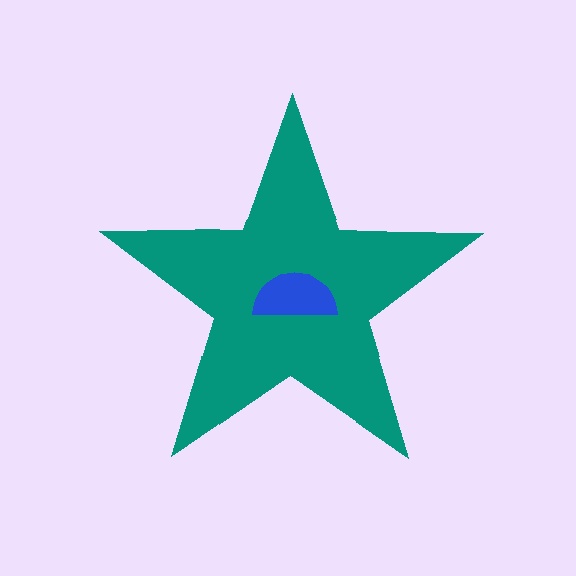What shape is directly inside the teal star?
The blue semicircle.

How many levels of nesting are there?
2.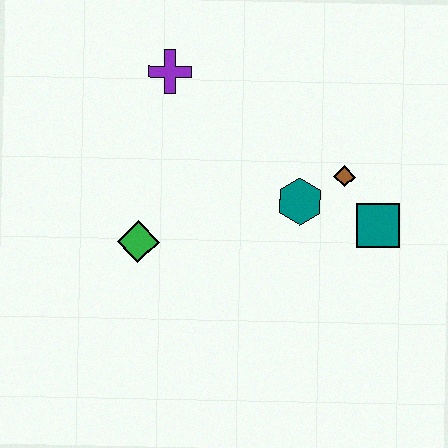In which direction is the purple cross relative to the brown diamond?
The purple cross is to the left of the brown diamond.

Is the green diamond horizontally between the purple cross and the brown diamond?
No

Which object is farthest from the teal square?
The purple cross is farthest from the teal square.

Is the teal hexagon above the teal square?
Yes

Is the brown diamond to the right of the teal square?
No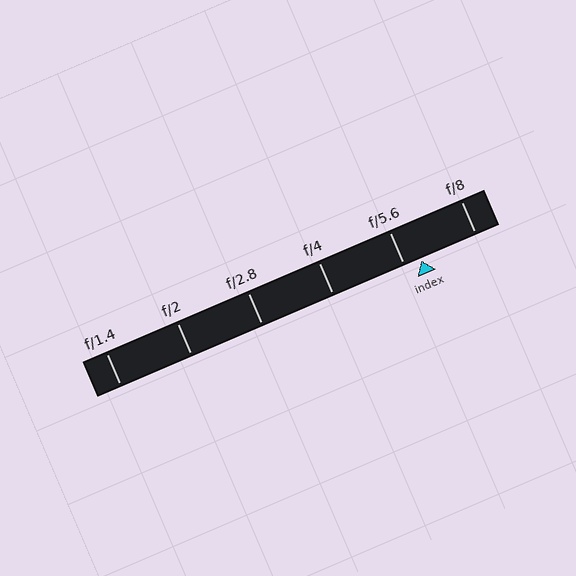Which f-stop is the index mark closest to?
The index mark is closest to f/5.6.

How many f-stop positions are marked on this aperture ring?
There are 6 f-stop positions marked.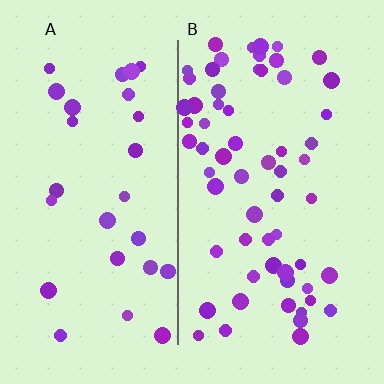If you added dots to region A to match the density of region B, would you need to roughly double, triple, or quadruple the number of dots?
Approximately double.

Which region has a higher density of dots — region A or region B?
B (the right).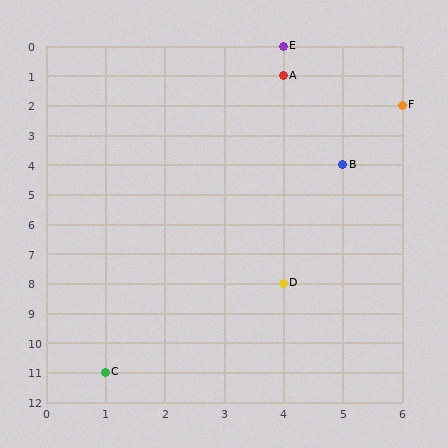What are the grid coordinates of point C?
Point C is at grid coordinates (1, 11).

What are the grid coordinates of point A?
Point A is at grid coordinates (4, 1).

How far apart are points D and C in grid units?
Points D and C are 3 columns and 3 rows apart (about 4.2 grid units diagonally).